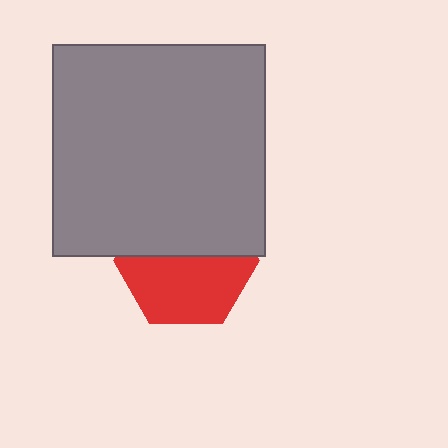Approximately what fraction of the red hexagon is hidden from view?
Roughly 47% of the red hexagon is hidden behind the gray square.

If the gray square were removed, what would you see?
You would see the complete red hexagon.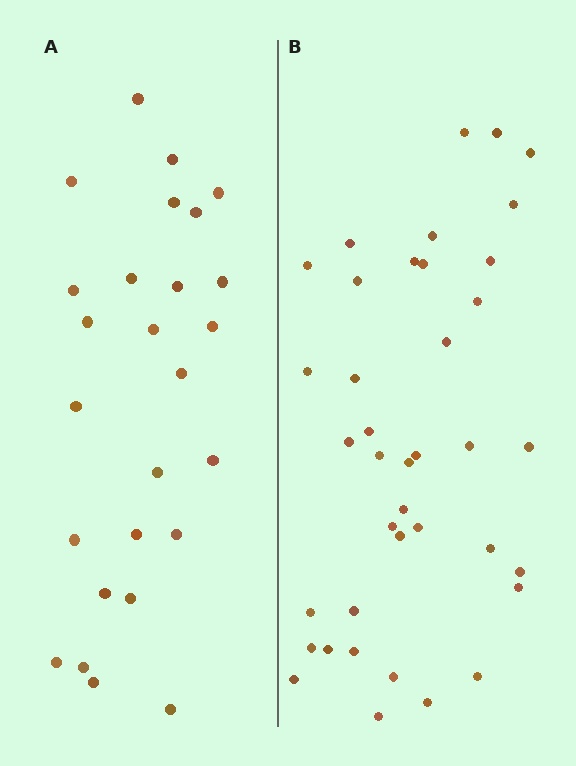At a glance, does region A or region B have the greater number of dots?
Region B (the right region) has more dots.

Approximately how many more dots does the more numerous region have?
Region B has approximately 15 more dots than region A.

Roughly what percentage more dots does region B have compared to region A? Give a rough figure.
About 50% more.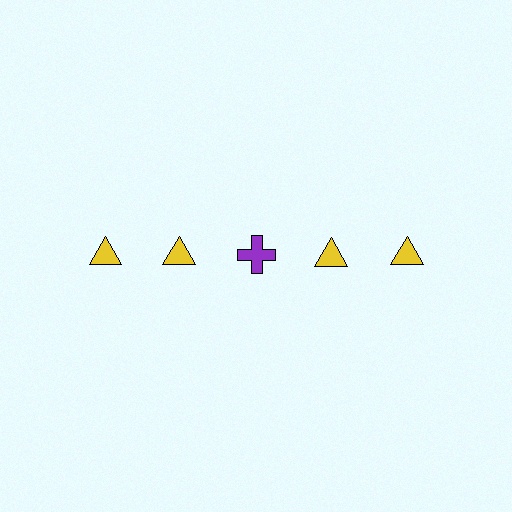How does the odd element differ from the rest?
It differs in both color (purple instead of yellow) and shape (cross instead of triangle).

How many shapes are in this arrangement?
There are 5 shapes arranged in a grid pattern.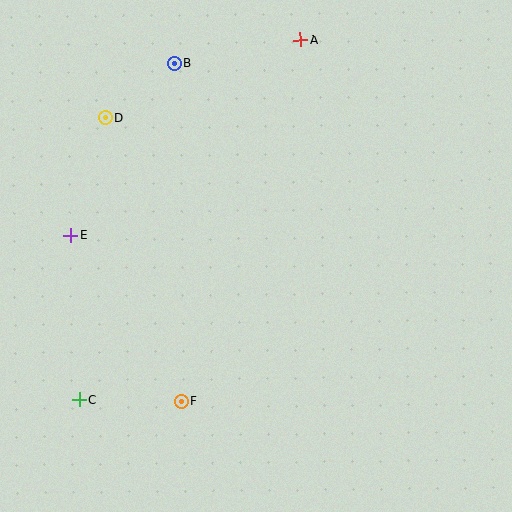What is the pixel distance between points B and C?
The distance between B and C is 350 pixels.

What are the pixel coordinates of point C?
Point C is at (79, 400).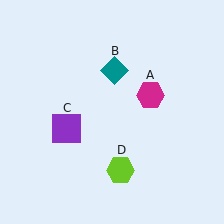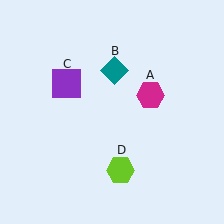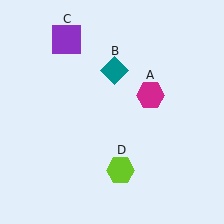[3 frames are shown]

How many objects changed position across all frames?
1 object changed position: purple square (object C).